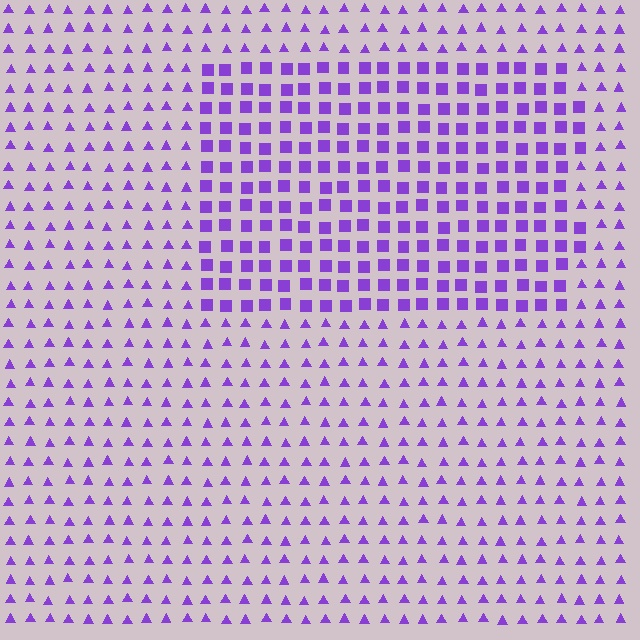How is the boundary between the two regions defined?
The boundary is defined by a change in element shape: squares inside vs. triangles outside. All elements share the same color and spacing.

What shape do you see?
I see a rectangle.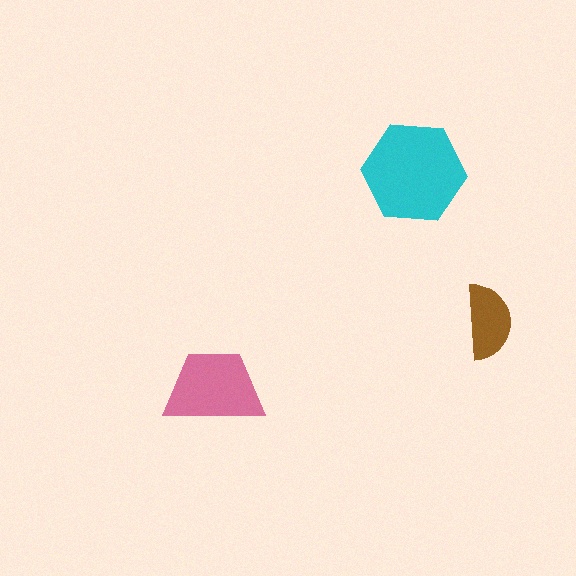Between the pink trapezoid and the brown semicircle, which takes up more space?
The pink trapezoid.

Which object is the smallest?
The brown semicircle.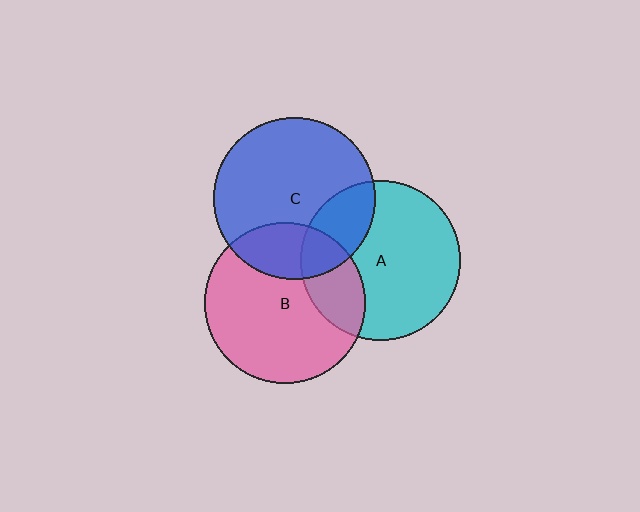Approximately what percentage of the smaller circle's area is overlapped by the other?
Approximately 25%.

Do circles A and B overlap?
Yes.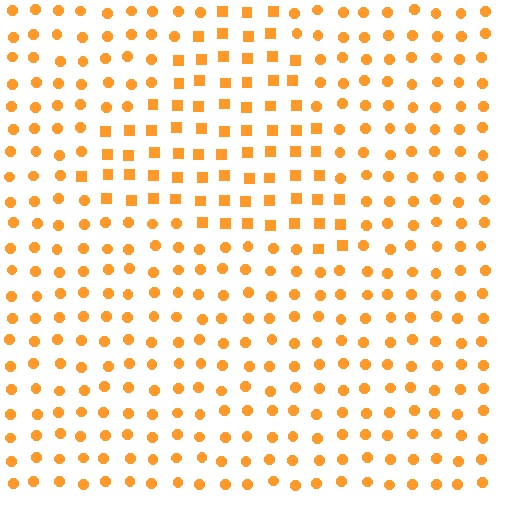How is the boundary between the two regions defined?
The boundary is defined by a change in element shape: squares inside vs. circles outside. All elements share the same color and spacing.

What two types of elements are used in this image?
The image uses squares inside the triangle region and circles outside it.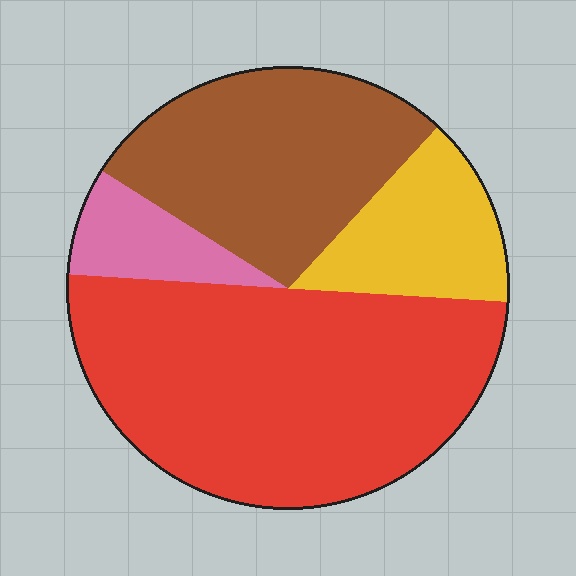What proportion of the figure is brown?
Brown takes up about one quarter (1/4) of the figure.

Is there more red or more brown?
Red.